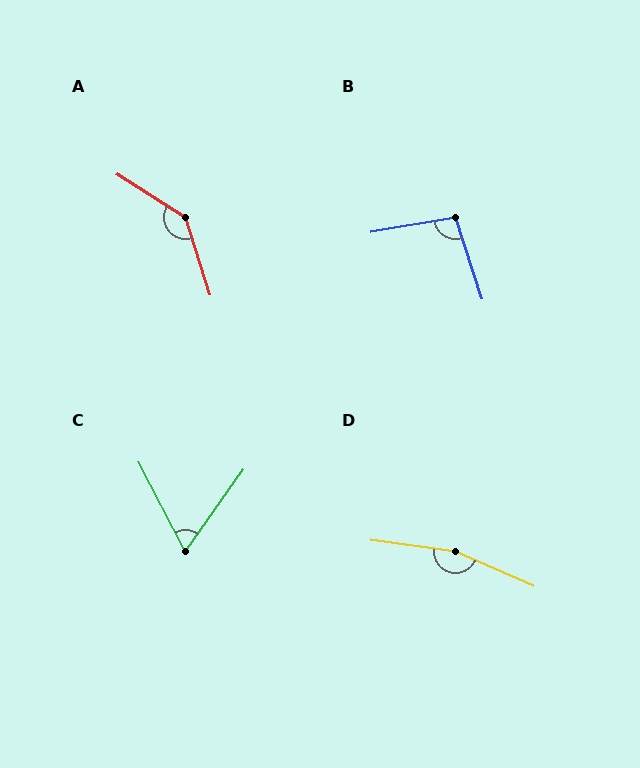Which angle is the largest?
D, at approximately 164 degrees.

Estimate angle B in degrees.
Approximately 98 degrees.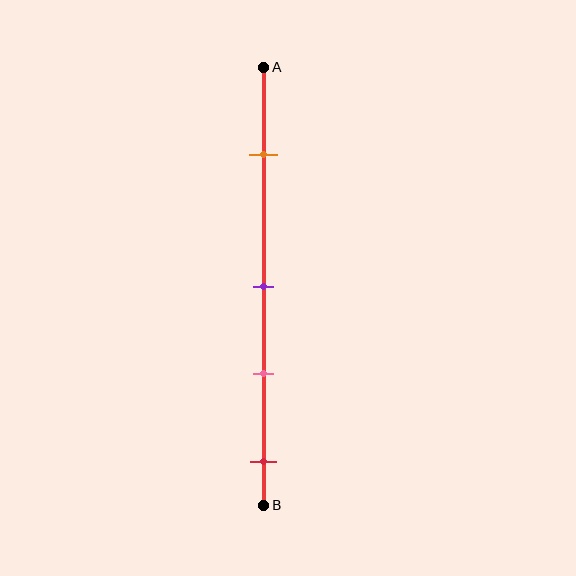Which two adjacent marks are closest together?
The purple and pink marks are the closest adjacent pair.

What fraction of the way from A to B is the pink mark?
The pink mark is approximately 70% (0.7) of the way from A to B.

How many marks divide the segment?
There are 4 marks dividing the segment.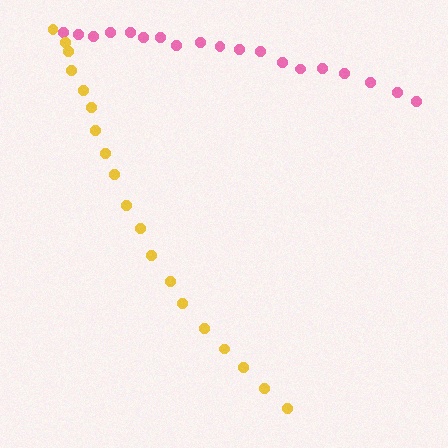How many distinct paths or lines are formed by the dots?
There are 2 distinct paths.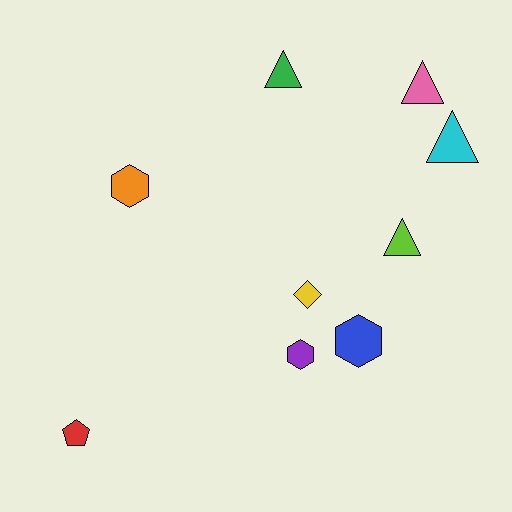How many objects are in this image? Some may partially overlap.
There are 9 objects.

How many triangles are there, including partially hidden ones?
There are 4 triangles.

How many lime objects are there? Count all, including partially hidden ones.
There is 1 lime object.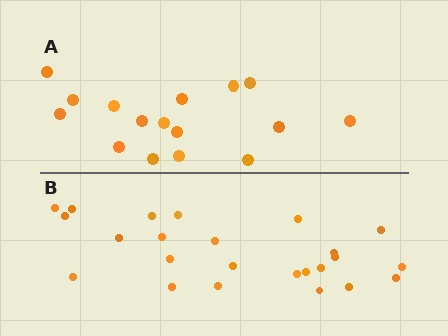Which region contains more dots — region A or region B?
Region B (the bottom region) has more dots.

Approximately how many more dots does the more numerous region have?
Region B has roughly 8 or so more dots than region A.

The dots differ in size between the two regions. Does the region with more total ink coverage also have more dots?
No. Region A has more total ink coverage because its dots are larger, but region B actually contains more individual dots. Total area can be misleading — the number of items is what matters here.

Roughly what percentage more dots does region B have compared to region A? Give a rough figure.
About 50% more.